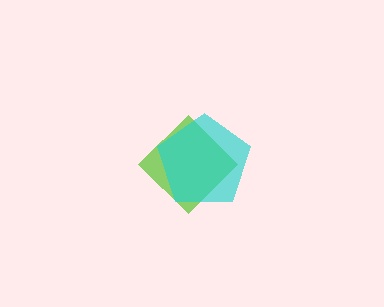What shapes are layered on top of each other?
The layered shapes are: a lime diamond, a cyan pentagon.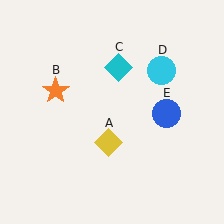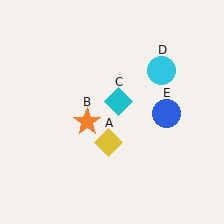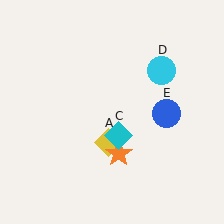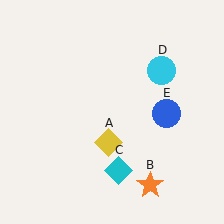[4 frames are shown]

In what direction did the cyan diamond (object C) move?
The cyan diamond (object C) moved down.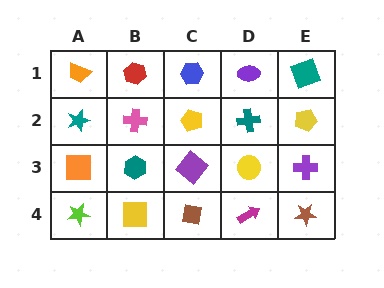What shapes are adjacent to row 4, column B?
A teal hexagon (row 3, column B), a lime star (row 4, column A), a brown square (row 4, column C).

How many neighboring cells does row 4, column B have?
3.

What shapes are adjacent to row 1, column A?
A teal star (row 2, column A), a red hexagon (row 1, column B).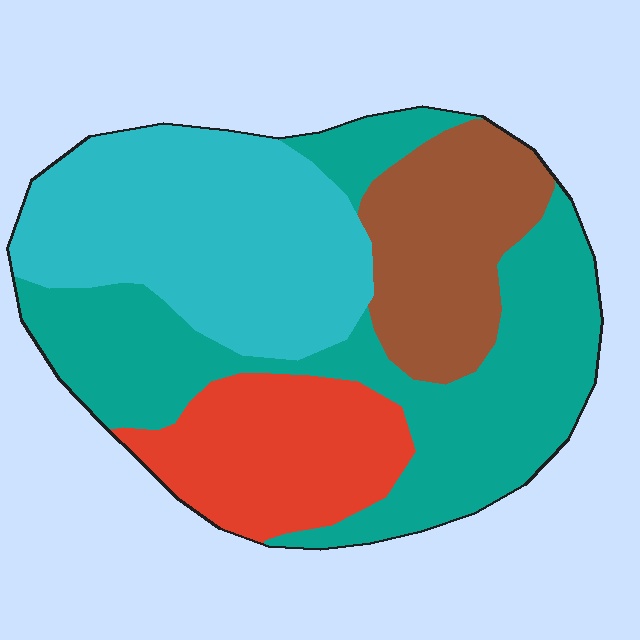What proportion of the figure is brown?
Brown takes up about one sixth (1/6) of the figure.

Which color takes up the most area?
Teal, at roughly 35%.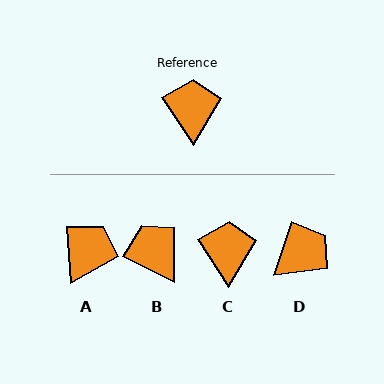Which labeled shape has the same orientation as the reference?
C.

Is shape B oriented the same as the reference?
No, it is off by about 31 degrees.